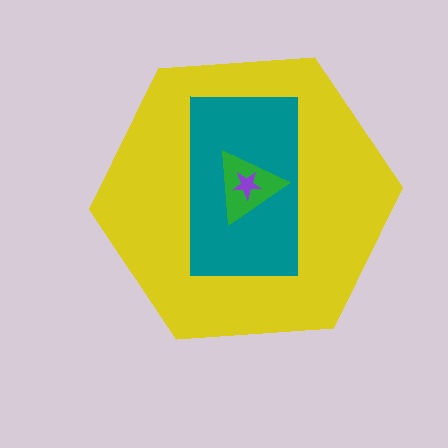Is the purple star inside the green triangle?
Yes.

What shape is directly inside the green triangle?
The purple star.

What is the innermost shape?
The purple star.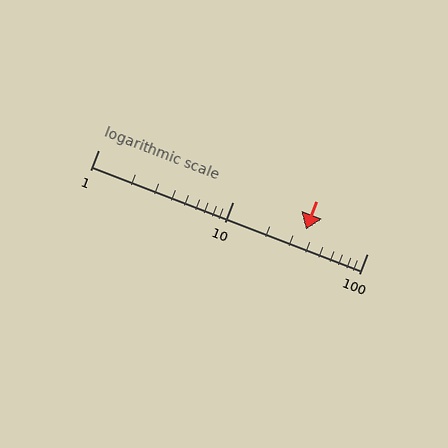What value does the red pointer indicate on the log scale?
The pointer indicates approximately 35.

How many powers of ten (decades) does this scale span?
The scale spans 2 decades, from 1 to 100.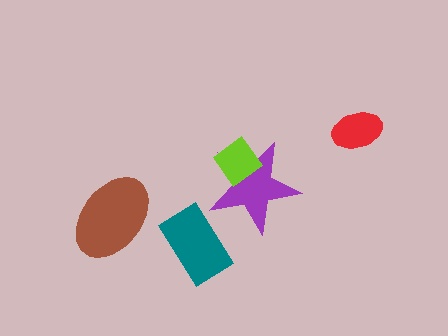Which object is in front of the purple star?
The lime diamond is in front of the purple star.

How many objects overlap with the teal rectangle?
0 objects overlap with the teal rectangle.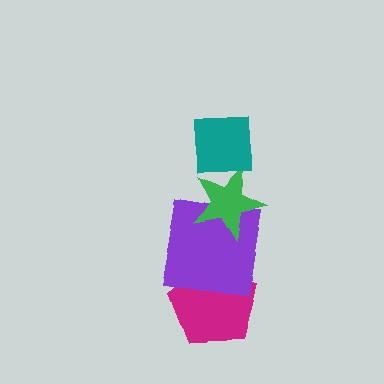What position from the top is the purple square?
The purple square is 3rd from the top.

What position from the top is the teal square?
The teal square is 1st from the top.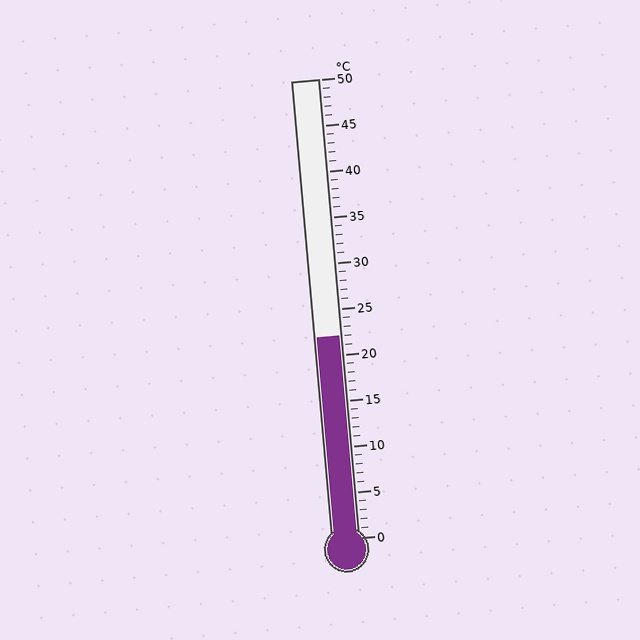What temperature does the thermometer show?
The thermometer shows approximately 22°C.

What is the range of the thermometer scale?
The thermometer scale ranges from 0°C to 50°C.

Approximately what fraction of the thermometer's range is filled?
The thermometer is filled to approximately 45% of its range.